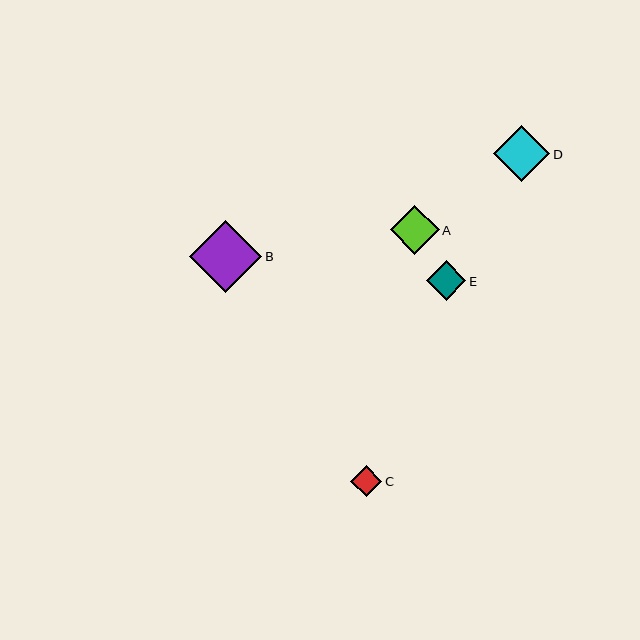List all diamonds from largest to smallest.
From largest to smallest: B, D, A, E, C.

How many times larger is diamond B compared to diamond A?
Diamond B is approximately 1.5 times the size of diamond A.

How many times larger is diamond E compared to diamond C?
Diamond E is approximately 1.3 times the size of diamond C.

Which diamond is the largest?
Diamond B is the largest with a size of approximately 72 pixels.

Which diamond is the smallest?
Diamond C is the smallest with a size of approximately 31 pixels.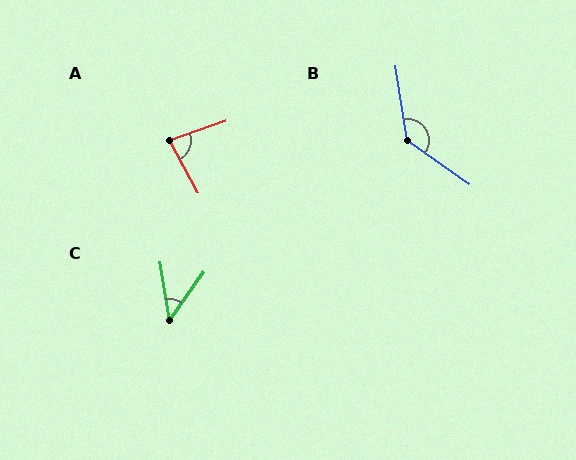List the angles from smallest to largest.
C (44°), A (80°), B (135°).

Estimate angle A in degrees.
Approximately 80 degrees.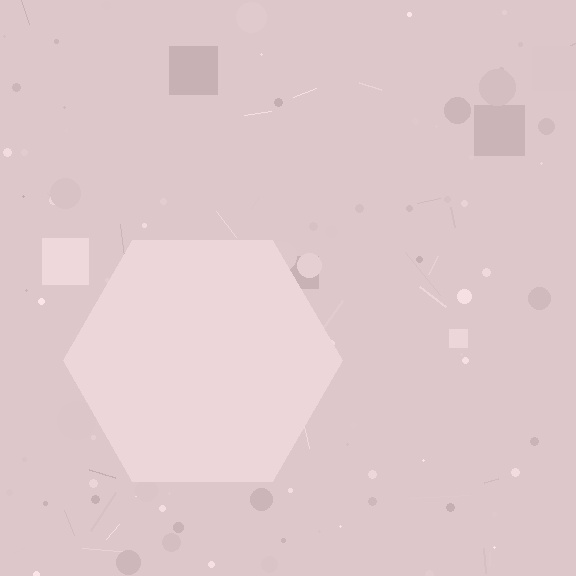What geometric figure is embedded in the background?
A hexagon is embedded in the background.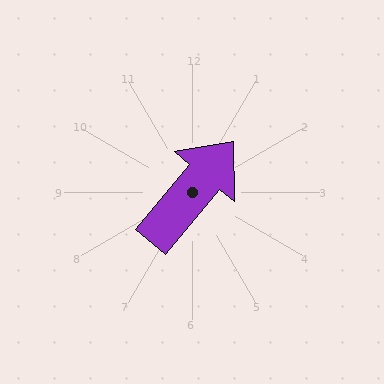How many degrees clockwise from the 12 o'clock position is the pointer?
Approximately 40 degrees.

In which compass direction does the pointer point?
Northeast.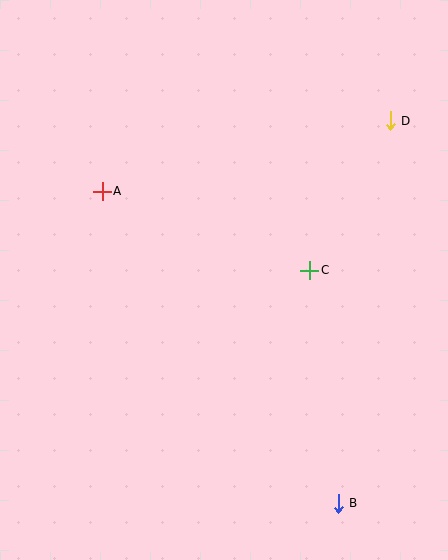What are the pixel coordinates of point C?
Point C is at (310, 270).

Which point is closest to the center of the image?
Point C at (310, 270) is closest to the center.